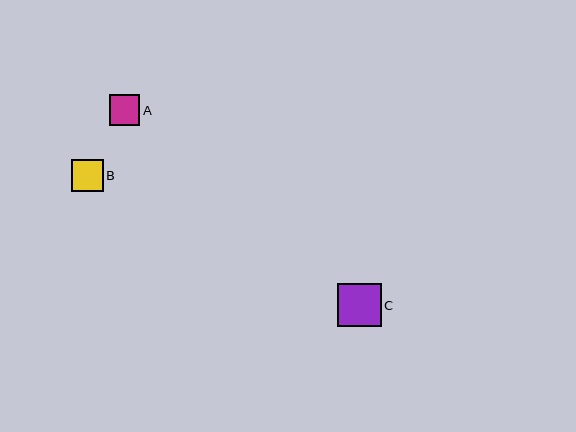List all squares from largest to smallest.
From largest to smallest: C, B, A.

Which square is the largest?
Square C is the largest with a size of approximately 43 pixels.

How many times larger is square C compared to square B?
Square C is approximately 1.4 times the size of square B.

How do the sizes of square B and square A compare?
Square B and square A are approximately the same size.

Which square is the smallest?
Square A is the smallest with a size of approximately 31 pixels.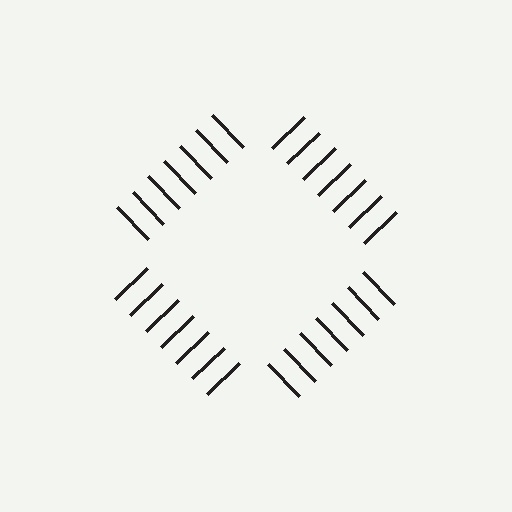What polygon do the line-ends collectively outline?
An illusory square — the line segments terminate on its edges but no continuous stroke is drawn.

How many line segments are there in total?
28 — 7 along each of the 4 edges.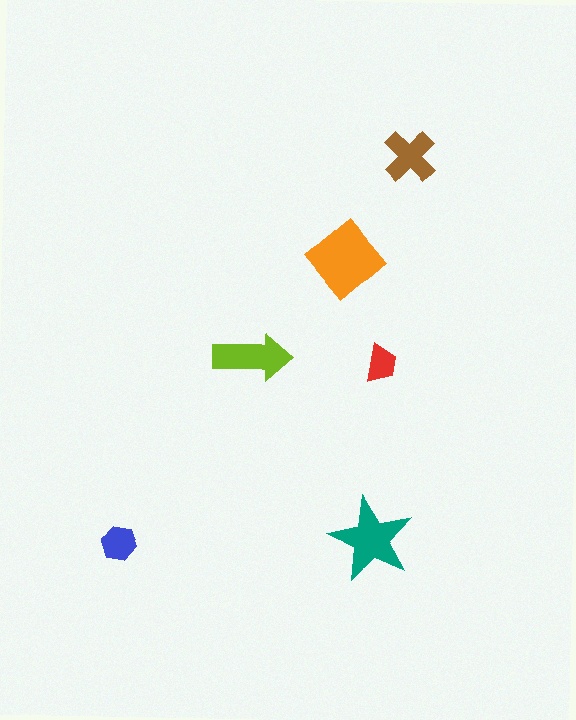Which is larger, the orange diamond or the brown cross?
The orange diamond.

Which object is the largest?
The orange diamond.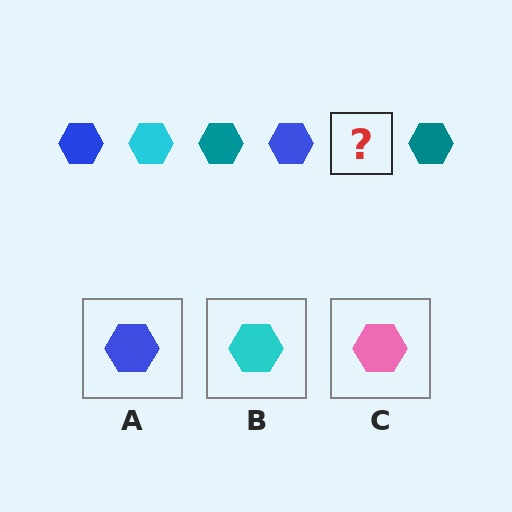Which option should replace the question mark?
Option B.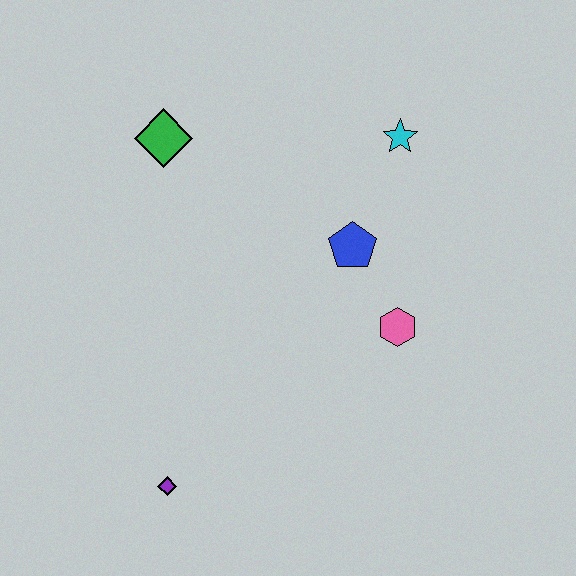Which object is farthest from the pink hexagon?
The green diamond is farthest from the pink hexagon.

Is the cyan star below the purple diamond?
No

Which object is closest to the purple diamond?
The pink hexagon is closest to the purple diamond.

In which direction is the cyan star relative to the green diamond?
The cyan star is to the right of the green diamond.